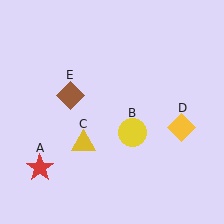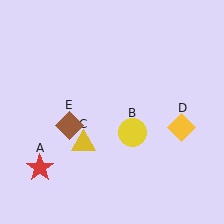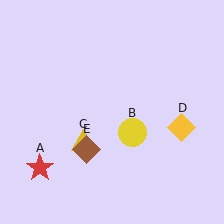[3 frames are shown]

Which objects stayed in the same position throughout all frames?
Red star (object A) and yellow circle (object B) and yellow triangle (object C) and yellow diamond (object D) remained stationary.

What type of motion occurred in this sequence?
The brown diamond (object E) rotated counterclockwise around the center of the scene.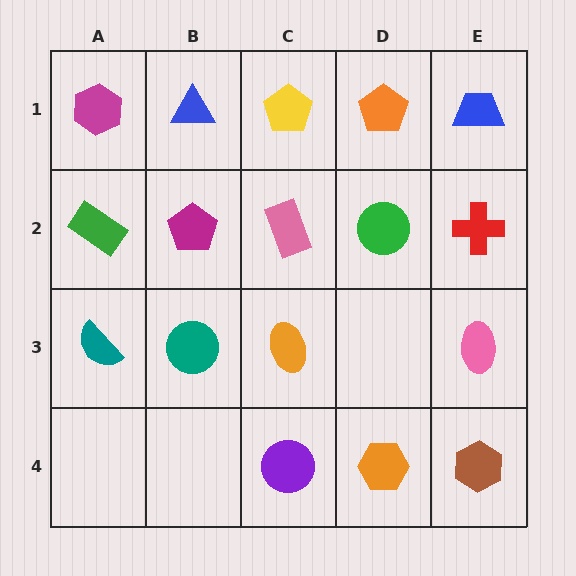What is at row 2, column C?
A pink rectangle.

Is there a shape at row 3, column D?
No, that cell is empty.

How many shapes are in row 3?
4 shapes.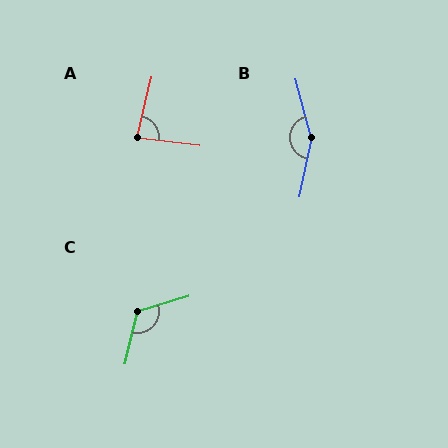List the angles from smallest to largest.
A (83°), C (120°), B (153°).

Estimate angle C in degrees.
Approximately 120 degrees.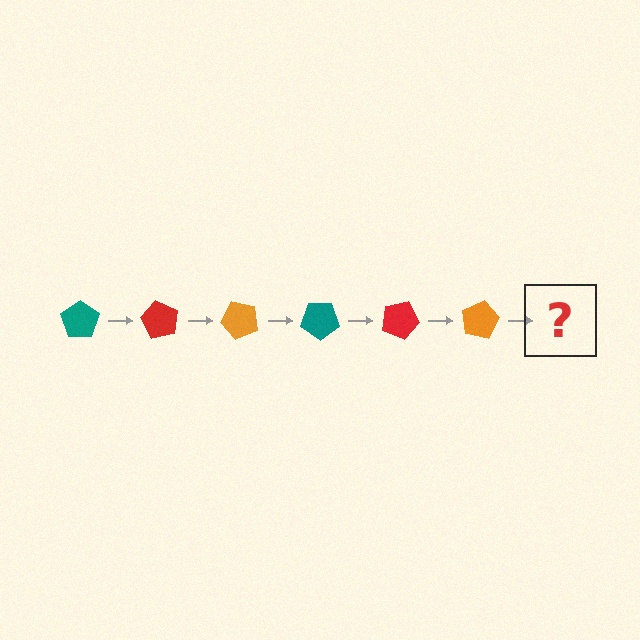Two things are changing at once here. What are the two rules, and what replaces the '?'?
The two rules are that it rotates 60 degrees each step and the color cycles through teal, red, and orange. The '?' should be a teal pentagon, rotated 360 degrees from the start.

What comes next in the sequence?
The next element should be a teal pentagon, rotated 360 degrees from the start.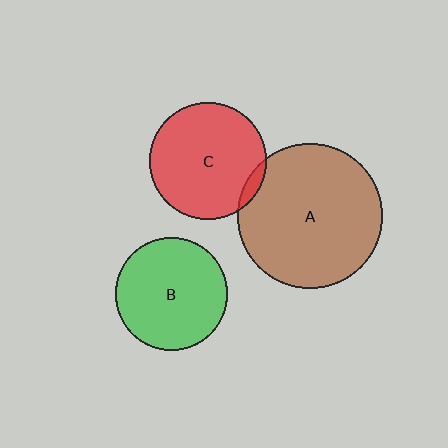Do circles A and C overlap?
Yes.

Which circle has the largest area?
Circle A (brown).